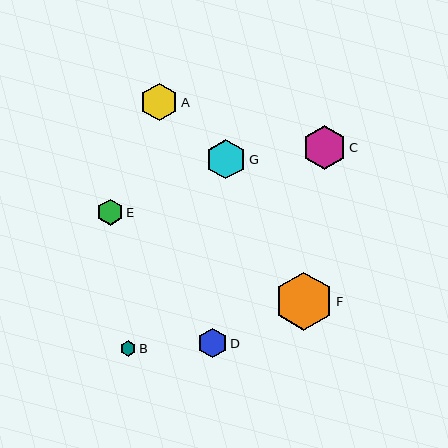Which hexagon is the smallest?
Hexagon B is the smallest with a size of approximately 16 pixels.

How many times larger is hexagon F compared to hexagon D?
Hexagon F is approximately 2.0 times the size of hexagon D.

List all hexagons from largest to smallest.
From largest to smallest: F, C, G, A, D, E, B.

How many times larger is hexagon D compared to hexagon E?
Hexagon D is approximately 1.1 times the size of hexagon E.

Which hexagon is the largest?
Hexagon F is the largest with a size of approximately 58 pixels.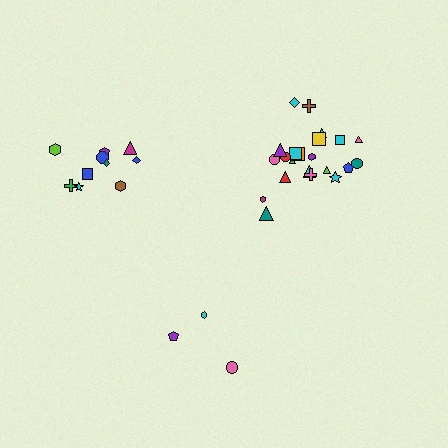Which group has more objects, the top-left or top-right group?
The top-right group.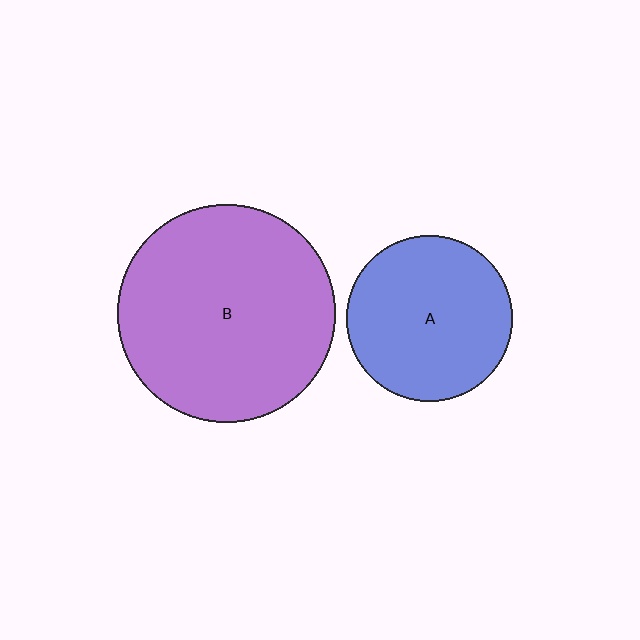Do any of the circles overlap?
No, none of the circles overlap.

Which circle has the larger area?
Circle B (purple).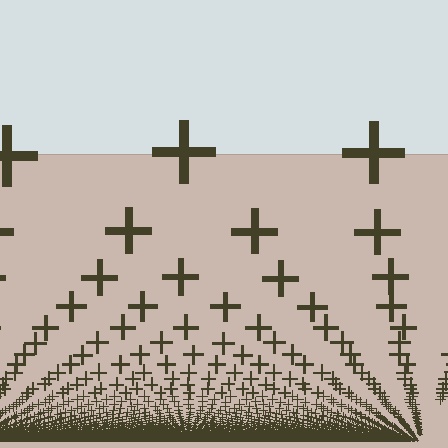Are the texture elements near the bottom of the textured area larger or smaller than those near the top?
Smaller. The gradient is inverted — elements near the bottom are smaller and denser.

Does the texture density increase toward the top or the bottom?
Density increases toward the bottom.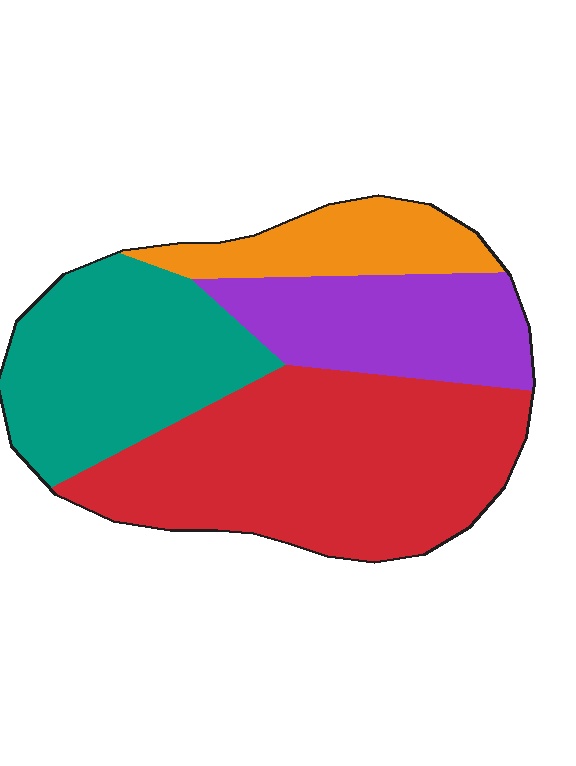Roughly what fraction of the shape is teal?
Teal takes up about one quarter (1/4) of the shape.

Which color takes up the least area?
Orange, at roughly 15%.